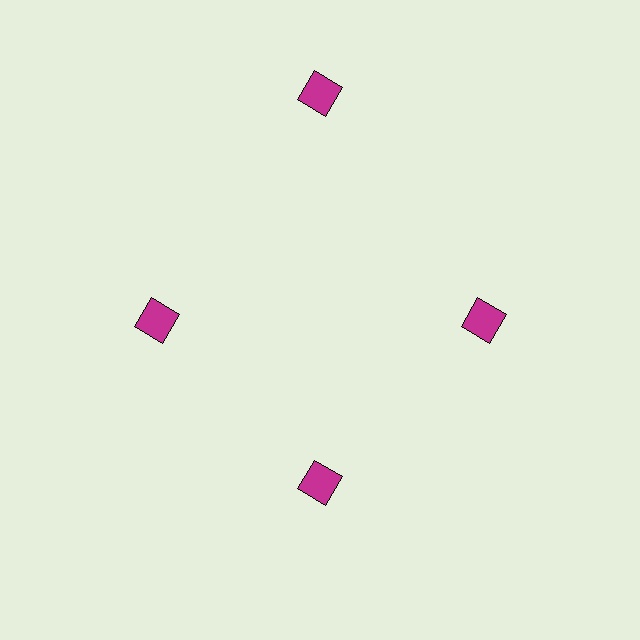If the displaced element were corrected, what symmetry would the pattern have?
It would have 4-fold rotational symmetry — the pattern would map onto itself every 90 degrees.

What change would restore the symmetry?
The symmetry would be restored by moving it inward, back onto the ring so that all 4 diamonds sit at equal angles and equal distance from the center.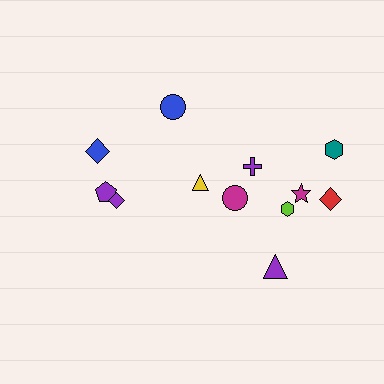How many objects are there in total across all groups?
There are 12 objects.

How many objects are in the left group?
There are 4 objects.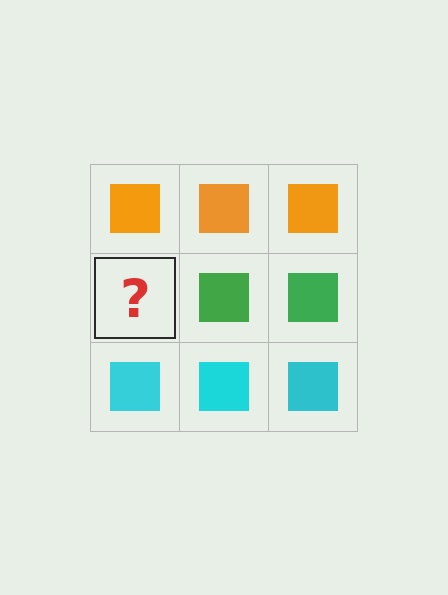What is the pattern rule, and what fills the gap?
The rule is that each row has a consistent color. The gap should be filled with a green square.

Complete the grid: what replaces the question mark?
The question mark should be replaced with a green square.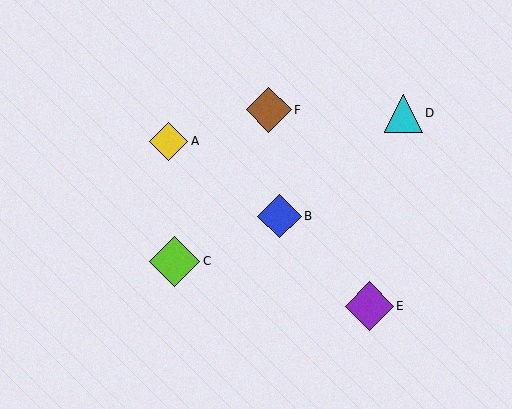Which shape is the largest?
The lime diamond (labeled C) is the largest.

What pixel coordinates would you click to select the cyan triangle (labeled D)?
Click at (403, 113) to select the cyan triangle D.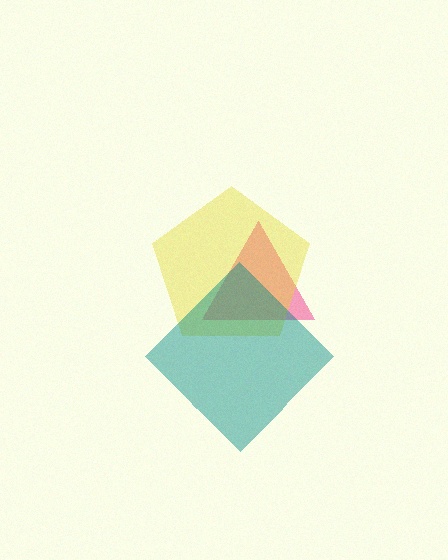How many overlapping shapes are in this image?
There are 3 overlapping shapes in the image.